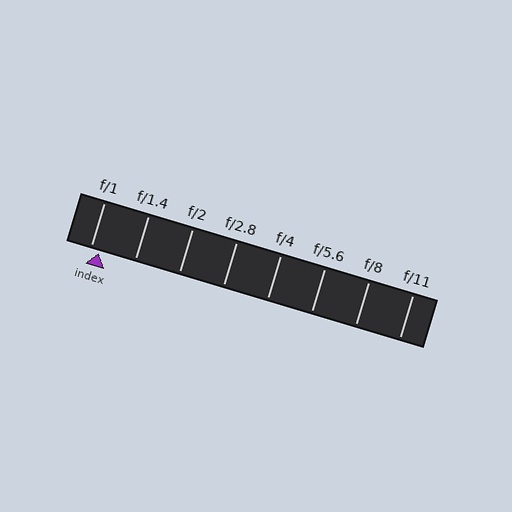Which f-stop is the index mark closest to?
The index mark is closest to f/1.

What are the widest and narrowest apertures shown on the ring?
The widest aperture shown is f/1 and the narrowest is f/11.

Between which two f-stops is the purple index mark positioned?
The index mark is between f/1 and f/1.4.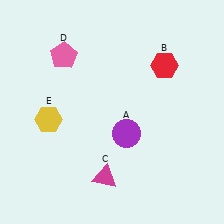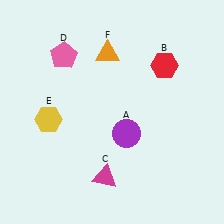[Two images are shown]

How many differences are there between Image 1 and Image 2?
There is 1 difference between the two images.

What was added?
An orange triangle (F) was added in Image 2.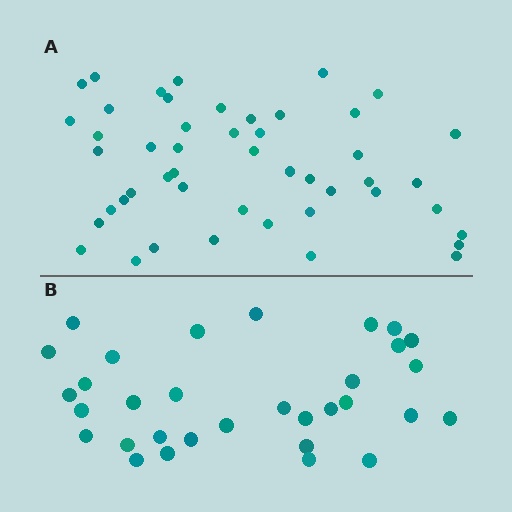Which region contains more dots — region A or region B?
Region A (the top region) has more dots.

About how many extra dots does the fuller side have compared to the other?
Region A has approximately 15 more dots than region B.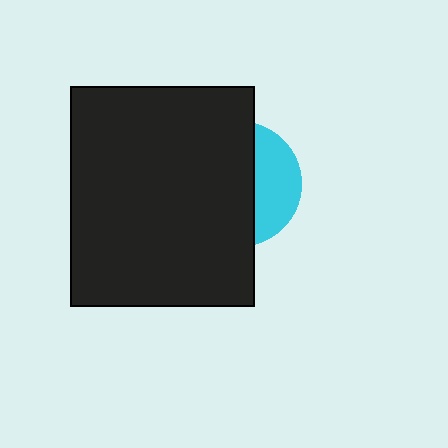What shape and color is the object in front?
The object in front is a black rectangle.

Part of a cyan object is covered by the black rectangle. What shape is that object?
It is a circle.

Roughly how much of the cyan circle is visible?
A small part of it is visible (roughly 33%).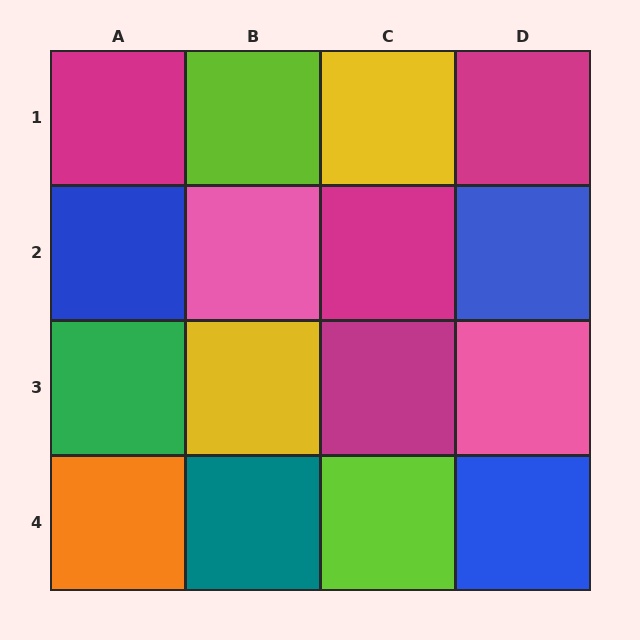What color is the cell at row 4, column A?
Orange.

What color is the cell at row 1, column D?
Magenta.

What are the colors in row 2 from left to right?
Blue, pink, magenta, blue.